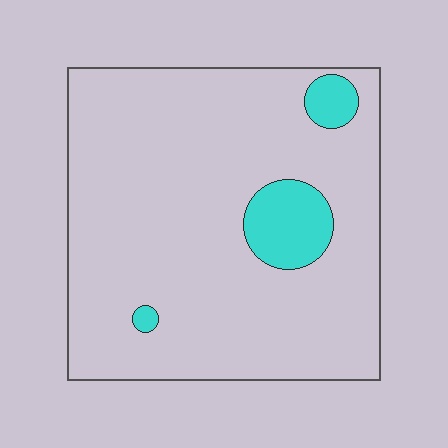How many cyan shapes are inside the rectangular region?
3.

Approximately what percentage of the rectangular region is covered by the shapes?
Approximately 10%.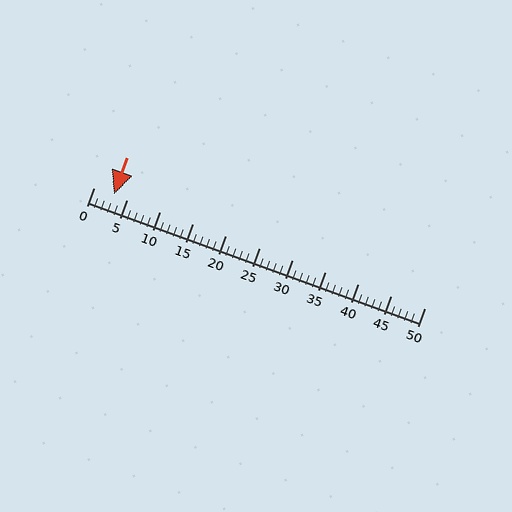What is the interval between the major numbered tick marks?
The major tick marks are spaced 5 units apart.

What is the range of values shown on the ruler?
The ruler shows values from 0 to 50.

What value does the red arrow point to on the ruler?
The red arrow points to approximately 3.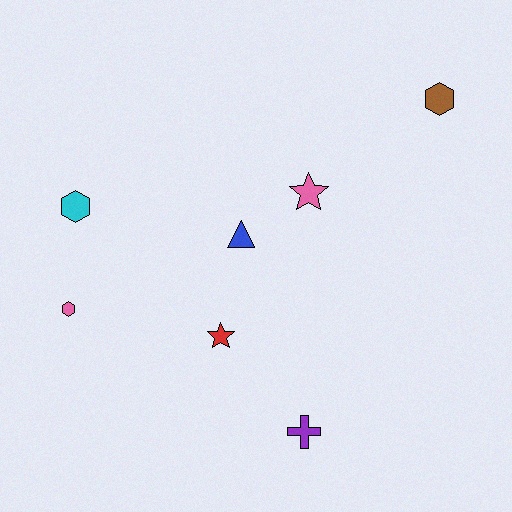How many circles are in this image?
There are no circles.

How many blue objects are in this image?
There is 1 blue object.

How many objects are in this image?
There are 7 objects.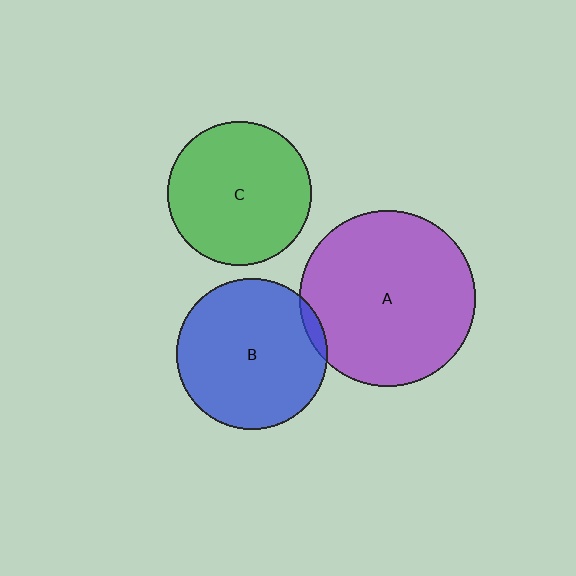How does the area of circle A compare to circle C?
Approximately 1.5 times.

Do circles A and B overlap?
Yes.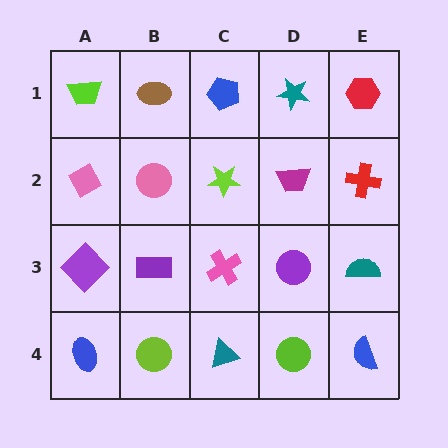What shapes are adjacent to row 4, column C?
A pink cross (row 3, column C), a lime circle (row 4, column B), a lime circle (row 4, column D).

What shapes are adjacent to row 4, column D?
A purple circle (row 3, column D), a teal triangle (row 4, column C), a blue semicircle (row 4, column E).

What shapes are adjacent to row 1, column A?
A pink diamond (row 2, column A), a brown ellipse (row 1, column B).